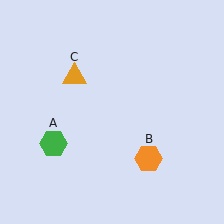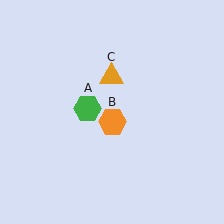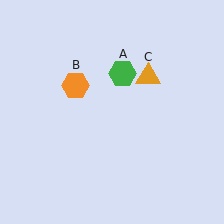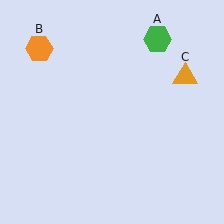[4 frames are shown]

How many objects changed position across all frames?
3 objects changed position: green hexagon (object A), orange hexagon (object B), orange triangle (object C).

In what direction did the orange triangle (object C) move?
The orange triangle (object C) moved right.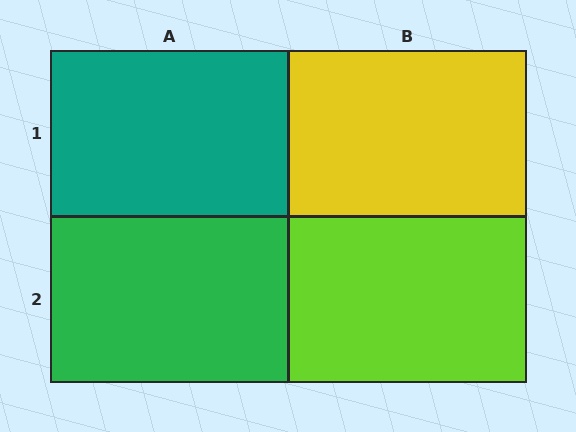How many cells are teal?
1 cell is teal.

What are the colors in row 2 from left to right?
Green, lime.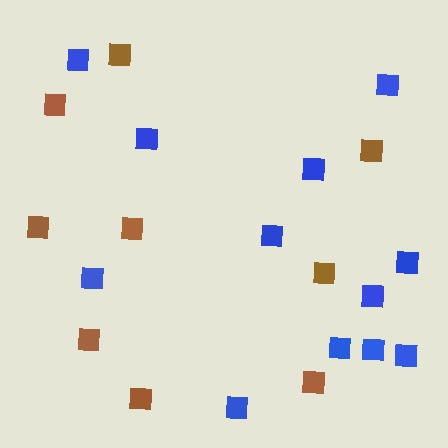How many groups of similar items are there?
There are 2 groups: one group of brown squares (9) and one group of blue squares (12).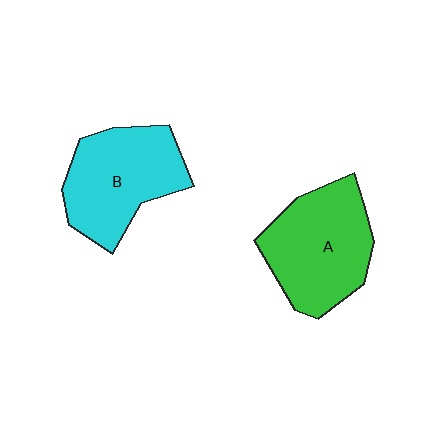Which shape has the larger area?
Shape A (green).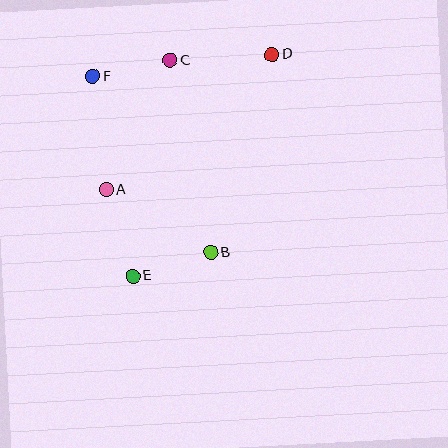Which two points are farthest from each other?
Points D and E are farthest from each other.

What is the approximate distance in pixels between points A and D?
The distance between A and D is approximately 214 pixels.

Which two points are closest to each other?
Points C and F are closest to each other.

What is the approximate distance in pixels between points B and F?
The distance between B and F is approximately 212 pixels.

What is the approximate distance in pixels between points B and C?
The distance between B and C is approximately 196 pixels.